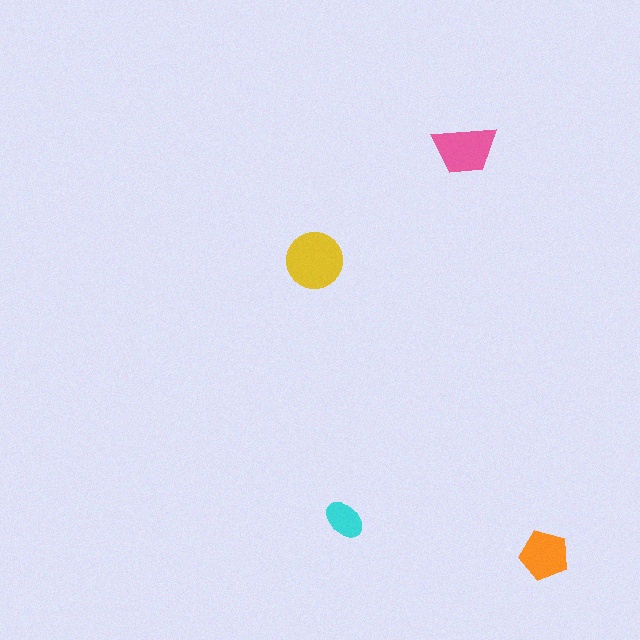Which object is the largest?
The yellow circle.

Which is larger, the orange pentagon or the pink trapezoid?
The pink trapezoid.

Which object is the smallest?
The cyan ellipse.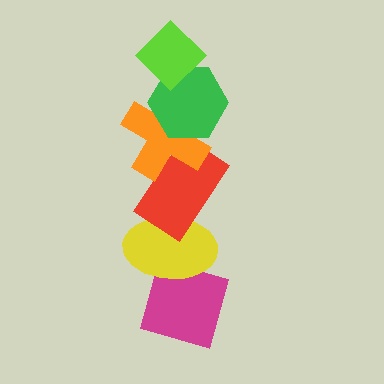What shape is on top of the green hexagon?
The lime diamond is on top of the green hexagon.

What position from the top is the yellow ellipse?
The yellow ellipse is 5th from the top.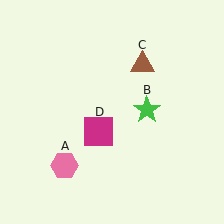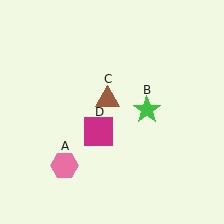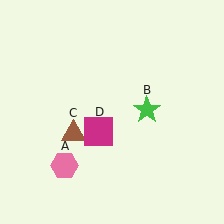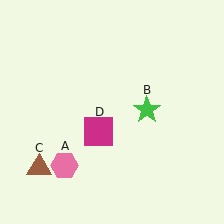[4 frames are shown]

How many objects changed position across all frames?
1 object changed position: brown triangle (object C).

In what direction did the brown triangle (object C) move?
The brown triangle (object C) moved down and to the left.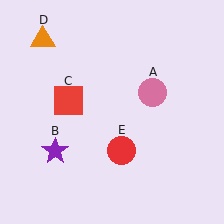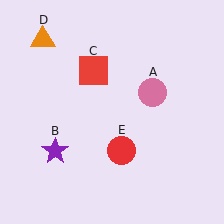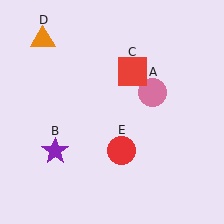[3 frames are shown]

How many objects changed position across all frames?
1 object changed position: red square (object C).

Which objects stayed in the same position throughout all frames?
Pink circle (object A) and purple star (object B) and orange triangle (object D) and red circle (object E) remained stationary.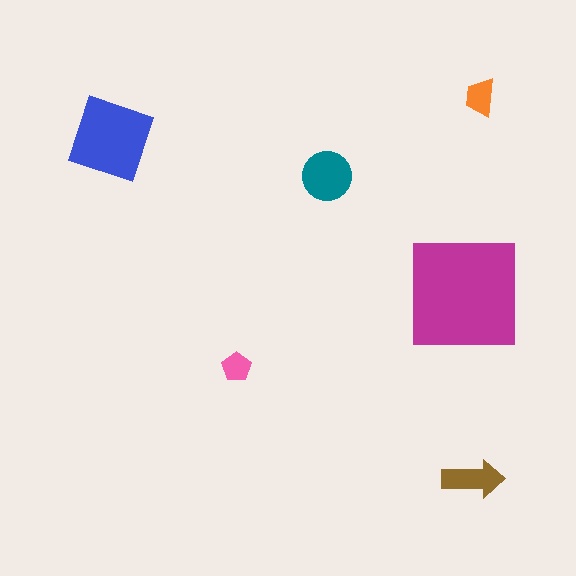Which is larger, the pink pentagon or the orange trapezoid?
The orange trapezoid.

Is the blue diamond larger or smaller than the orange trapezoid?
Larger.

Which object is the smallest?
The pink pentagon.